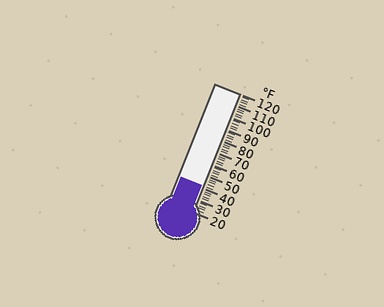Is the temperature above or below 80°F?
The temperature is below 80°F.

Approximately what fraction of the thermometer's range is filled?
The thermometer is filled to approximately 20% of its range.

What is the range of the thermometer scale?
The thermometer scale ranges from 20°F to 120°F.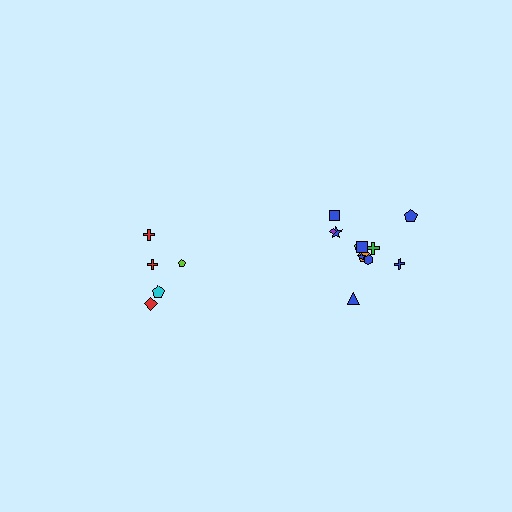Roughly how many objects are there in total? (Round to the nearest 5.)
Roughly 15 objects in total.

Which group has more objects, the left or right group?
The right group.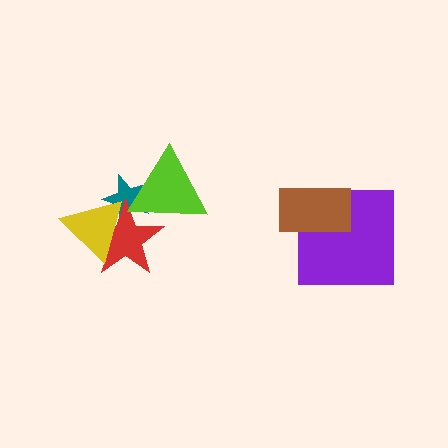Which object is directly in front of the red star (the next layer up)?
The lime triangle is directly in front of the red star.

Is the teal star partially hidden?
Yes, it is partially covered by another shape.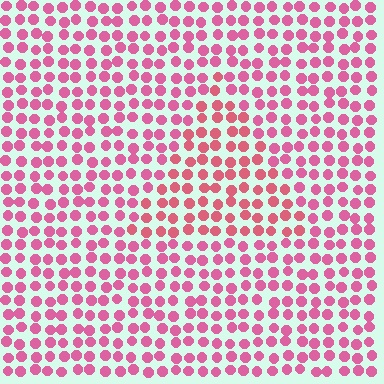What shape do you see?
I see a triangle.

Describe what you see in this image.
The image is filled with small pink elements in a uniform arrangement. A triangle-shaped region is visible where the elements are tinted to a slightly different hue, forming a subtle color boundary.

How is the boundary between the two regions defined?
The boundary is defined purely by a slight shift in hue (about 19 degrees). Spacing, size, and orientation are identical on both sides.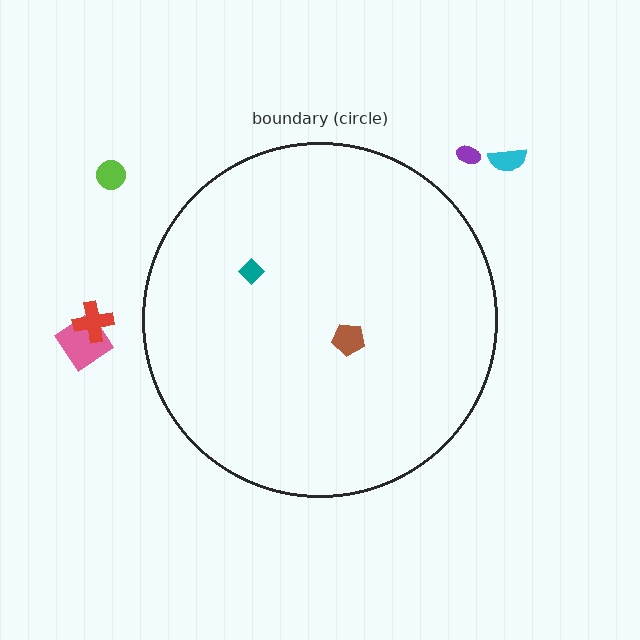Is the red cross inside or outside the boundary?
Outside.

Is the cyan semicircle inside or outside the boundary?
Outside.